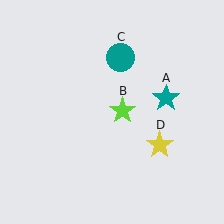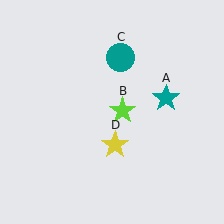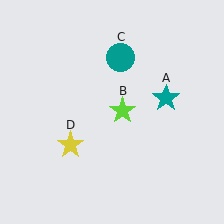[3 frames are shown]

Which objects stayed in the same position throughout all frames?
Teal star (object A) and lime star (object B) and teal circle (object C) remained stationary.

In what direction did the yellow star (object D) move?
The yellow star (object D) moved left.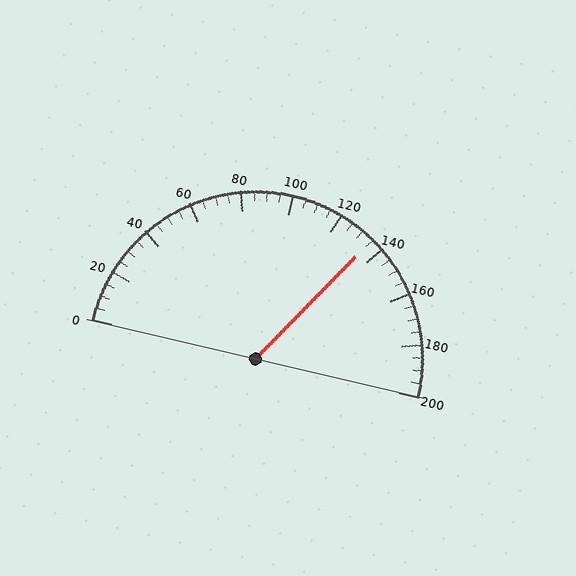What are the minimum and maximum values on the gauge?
The gauge ranges from 0 to 200.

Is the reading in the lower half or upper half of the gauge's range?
The reading is in the upper half of the range (0 to 200).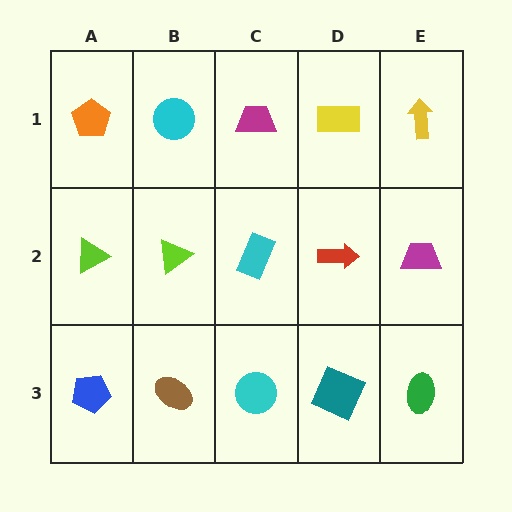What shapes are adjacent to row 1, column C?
A cyan rectangle (row 2, column C), a cyan circle (row 1, column B), a yellow rectangle (row 1, column D).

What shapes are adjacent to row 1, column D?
A red arrow (row 2, column D), a magenta trapezoid (row 1, column C), a yellow arrow (row 1, column E).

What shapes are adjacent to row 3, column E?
A magenta trapezoid (row 2, column E), a teal square (row 3, column D).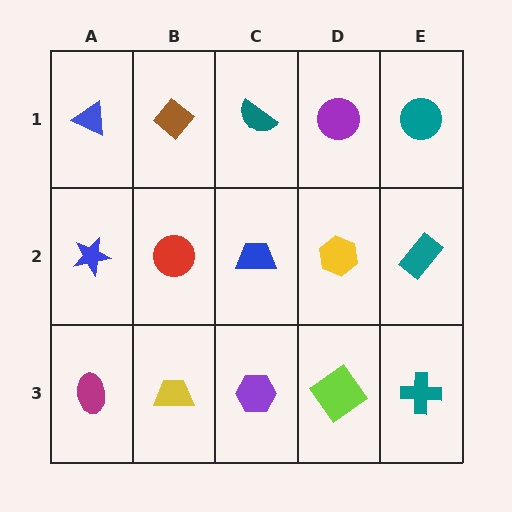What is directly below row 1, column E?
A teal rectangle.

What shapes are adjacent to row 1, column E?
A teal rectangle (row 2, column E), a purple circle (row 1, column D).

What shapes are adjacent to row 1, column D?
A yellow hexagon (row 2, column D), a teal semicircle (row 1, column C), a teal circle (row 1, column E).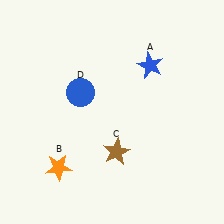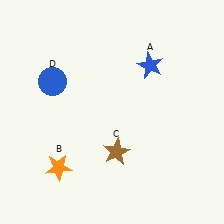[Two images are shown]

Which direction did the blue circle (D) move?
The blue circle (D) moved left.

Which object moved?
The blue circle (D) moved left.